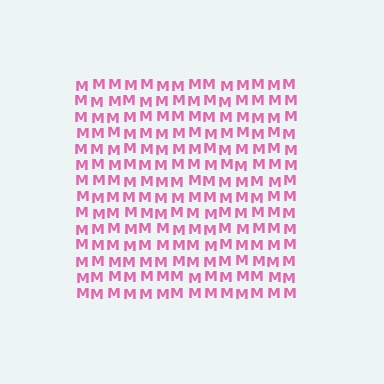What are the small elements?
The small elements are letter M's.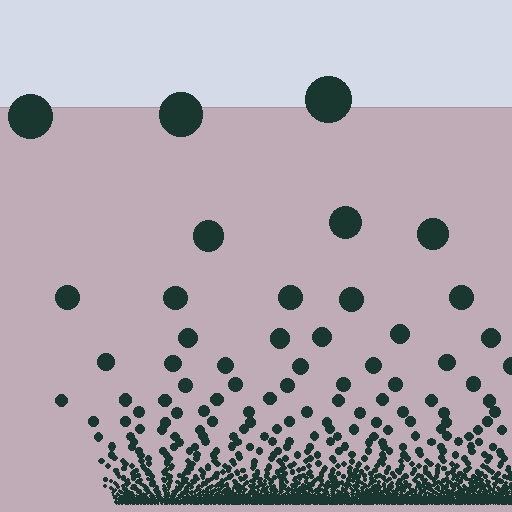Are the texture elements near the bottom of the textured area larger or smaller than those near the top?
Smaller. The gradient is inverted — elements near the bottom are smaller and denser.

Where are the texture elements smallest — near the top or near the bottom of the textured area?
Near the bottom.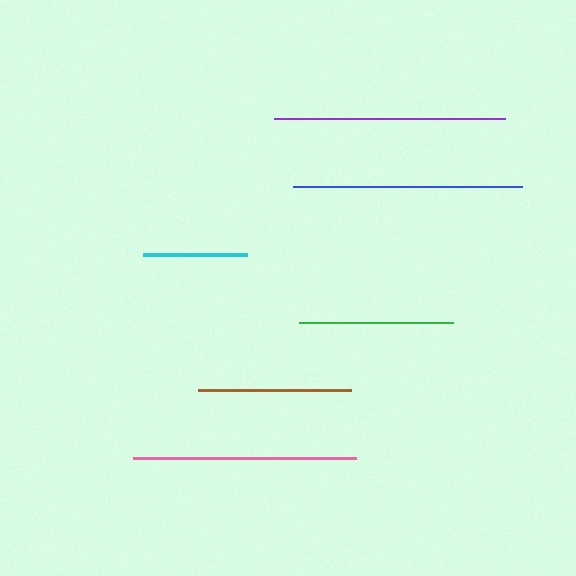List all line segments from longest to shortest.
From longest to shortest: purple, blue, pink, green, brown, cyan.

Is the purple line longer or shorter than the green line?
The purple line is longer than the green line.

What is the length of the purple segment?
The purple segment is approximately 231 pixels long.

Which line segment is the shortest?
The cyan line is the shortest at approximately 103 pixels.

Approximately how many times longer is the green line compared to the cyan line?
The green line is approximately 1.5 times the length of the cyan line.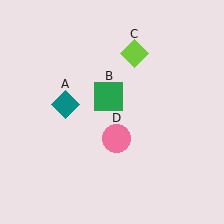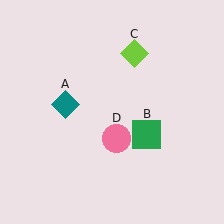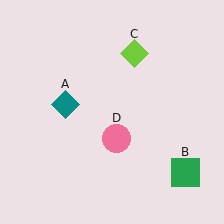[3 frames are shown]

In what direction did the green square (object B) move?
The green square (object B) moved down and to the right.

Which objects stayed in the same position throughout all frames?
Teal diamond (object A) and lime diamond (object C) and pink circle (object D) remained stationary.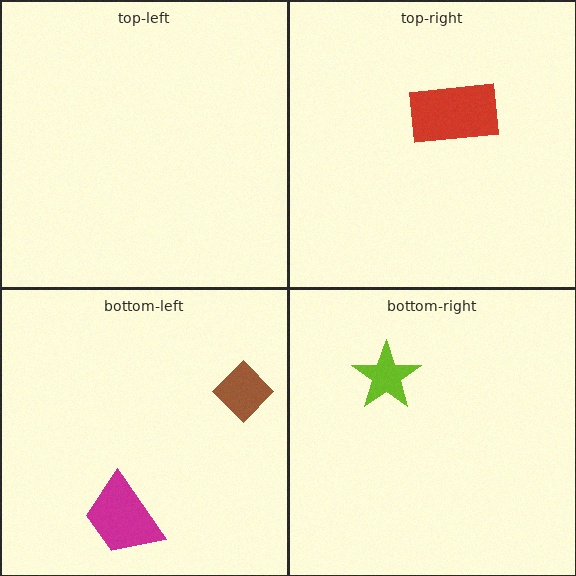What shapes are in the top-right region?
The red rectangle.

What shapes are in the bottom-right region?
The lime star.